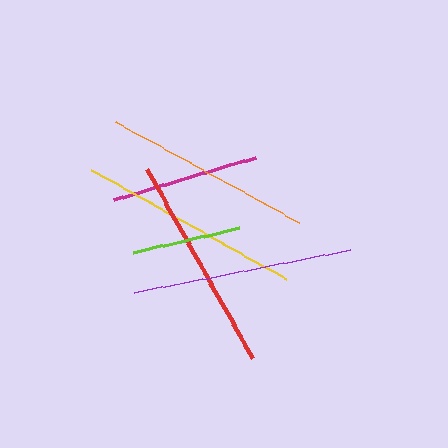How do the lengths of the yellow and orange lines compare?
The yellow and orange lines are approximately the same length.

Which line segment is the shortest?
The lime line is the shortest at approximately 108 pixels.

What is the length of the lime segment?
The lime segment is approximately 108 pixels long.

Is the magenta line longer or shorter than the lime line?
The magenta line is longer than the lime line.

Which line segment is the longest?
The yellow line is the longest at approximately 223 pixels.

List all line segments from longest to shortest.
From longest to shortest: yellow, purple, red, orange, magenta, lime.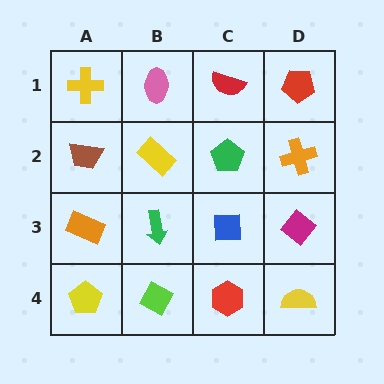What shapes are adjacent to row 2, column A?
A yellow cross (row 1, column A), an orange rectangle (row 3, column A), a yellow rectangle (row 2, column B).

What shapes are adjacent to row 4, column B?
A green arrow (row 3, column B), a yellow pentagon (row 4, column A), a red hexagon (row 4, column C).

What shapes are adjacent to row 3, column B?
A yellow rectangle (row 2, column B), a lime diamond (row 4, column B), an orange rectangle (row 3, column A), a blue square (row 3, column C).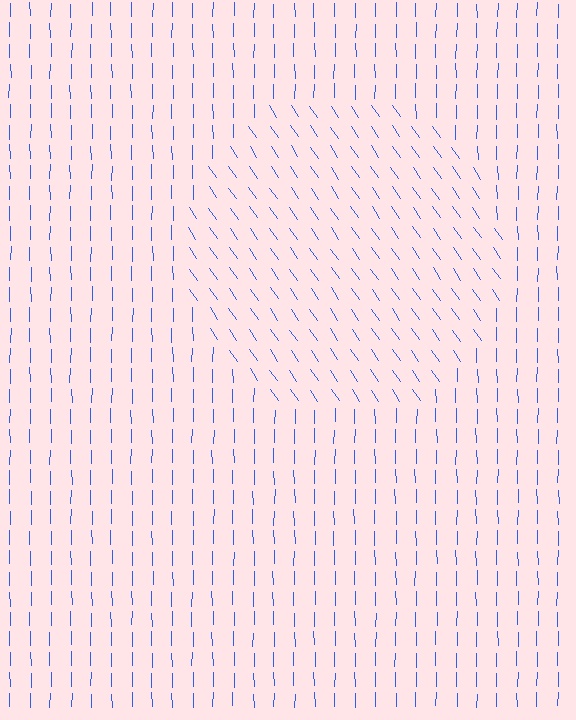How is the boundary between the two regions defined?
The boundary is defined purely by a change in line orientation (approximately 34 degrees difference). All lines are the same color and thickness.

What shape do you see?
I see a circle.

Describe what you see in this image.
The image is filled with small blue line segments. A circle region in the image has lines oriented differently from the surrounding lines, creating a visible texture boundary.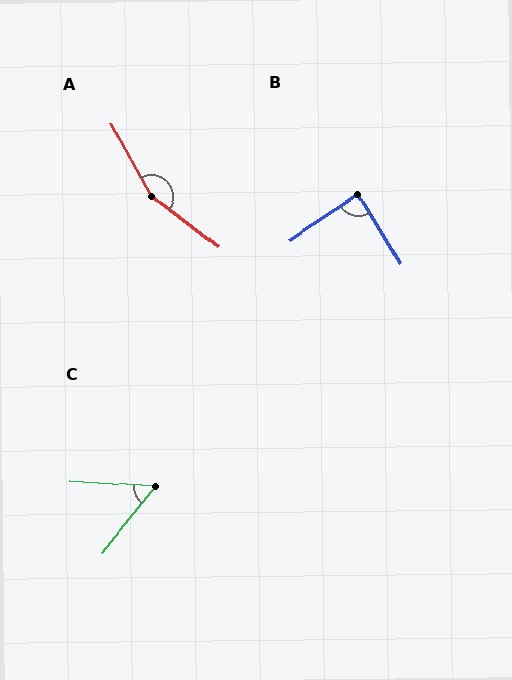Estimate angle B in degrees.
Approximately 87 degrees.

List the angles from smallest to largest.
C (55°), B (87°), A (157°).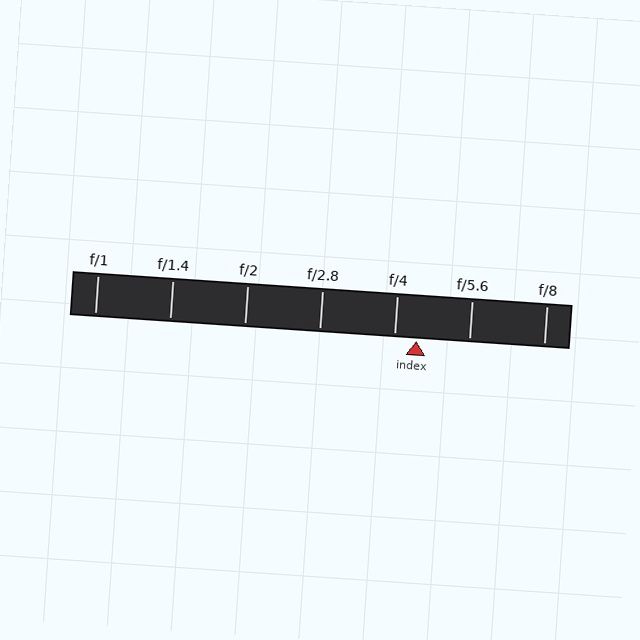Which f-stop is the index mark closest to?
The index mark is closest to f/4.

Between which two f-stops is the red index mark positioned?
The index mark is between f/4 and f/5.6.